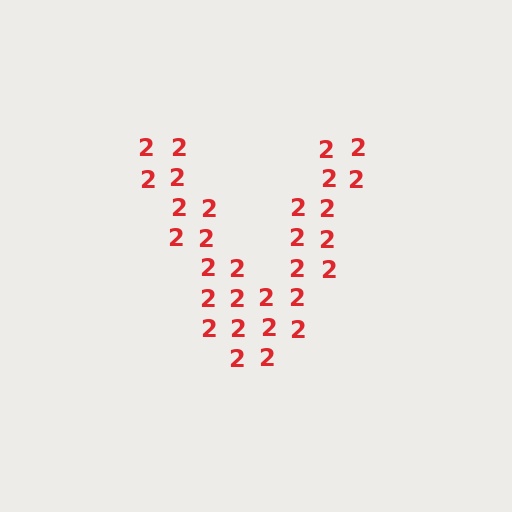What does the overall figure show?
The overall figure shows the letter V.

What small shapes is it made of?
It is made of small digit 2's.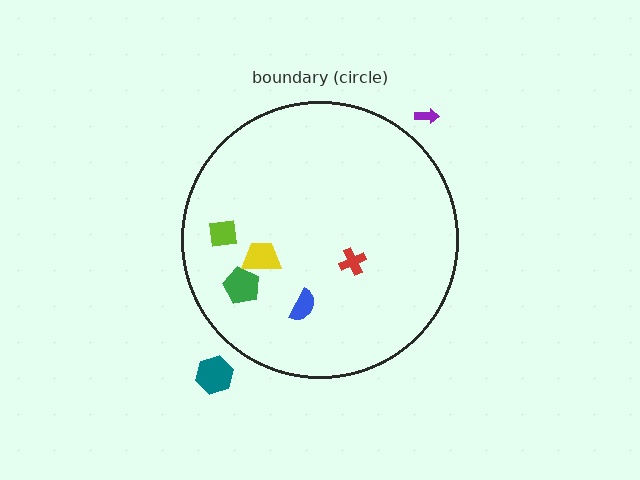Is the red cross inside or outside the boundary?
Inside.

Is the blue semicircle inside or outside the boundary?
Inside.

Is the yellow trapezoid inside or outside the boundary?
Inside.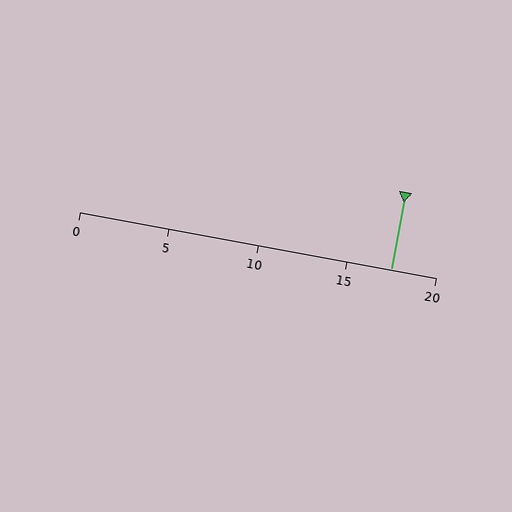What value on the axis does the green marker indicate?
The marker indicates approximately 17.5.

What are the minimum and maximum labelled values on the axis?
The axis runs from 0 to 20.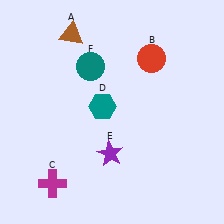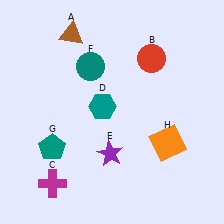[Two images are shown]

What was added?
A teal pentagon (G), an orange square (H) were added in Image 2.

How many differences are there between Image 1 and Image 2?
There are 2 differences between the two images.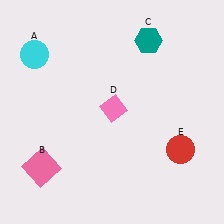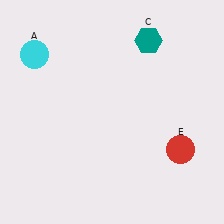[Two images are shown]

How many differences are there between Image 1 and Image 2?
There are 2 differences between the two images.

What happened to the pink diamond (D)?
The pink diamond (D) was removed in Image 2. It was in the top-right area of Image 1.